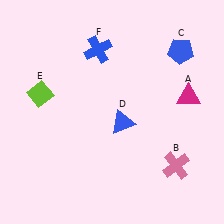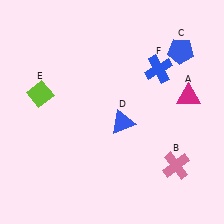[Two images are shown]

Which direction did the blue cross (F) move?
The blue cross (F) moved right.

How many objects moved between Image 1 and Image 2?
1 object moved between the two images.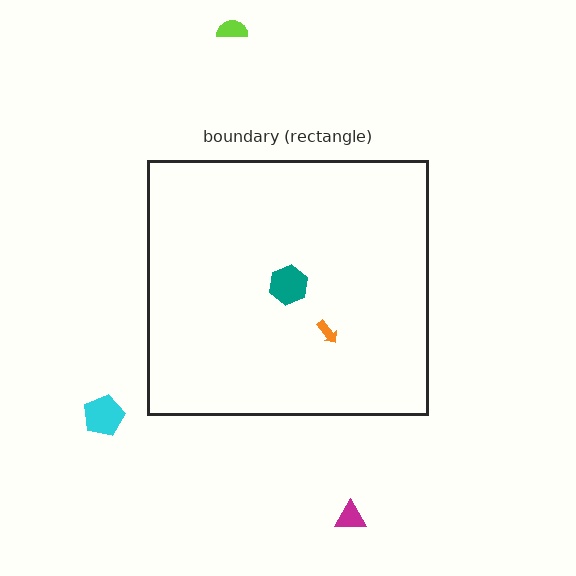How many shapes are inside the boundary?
2 inside, 3 outside.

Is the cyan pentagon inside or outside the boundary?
Outside.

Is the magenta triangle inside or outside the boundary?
Outside.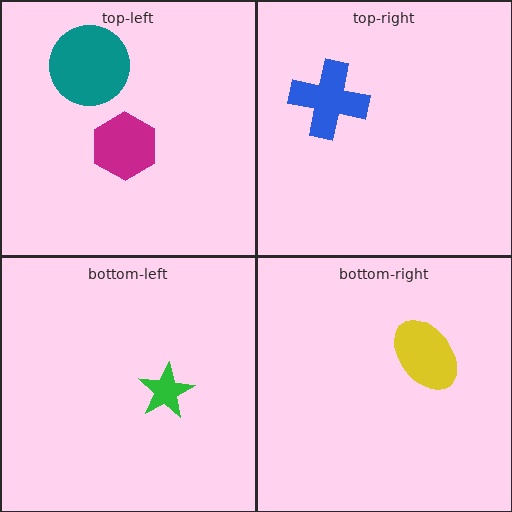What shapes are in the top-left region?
The teal circle, the magenta hexagon.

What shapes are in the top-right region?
The blue cross.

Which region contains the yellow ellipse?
The bottom-right region.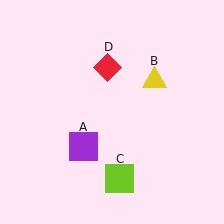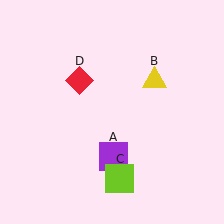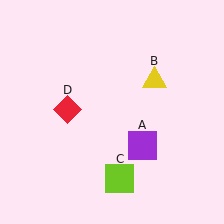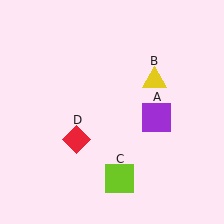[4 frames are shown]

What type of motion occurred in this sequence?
The purple square (object A), red diamond (object D) rotated counterclockwise around the center of the scene.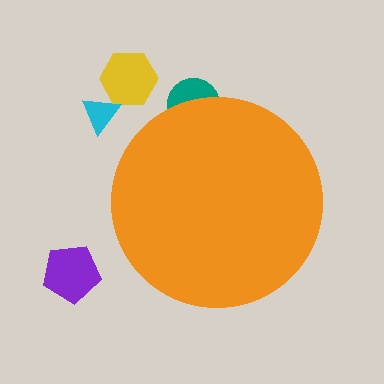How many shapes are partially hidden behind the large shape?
1 shape is partially hidden.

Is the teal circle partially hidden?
Yes, the teal circle is partially hidden behind the orange circle.